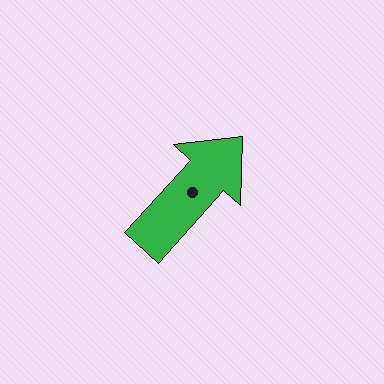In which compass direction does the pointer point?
Northeast.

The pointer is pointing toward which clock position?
Roughly 1 o'clock.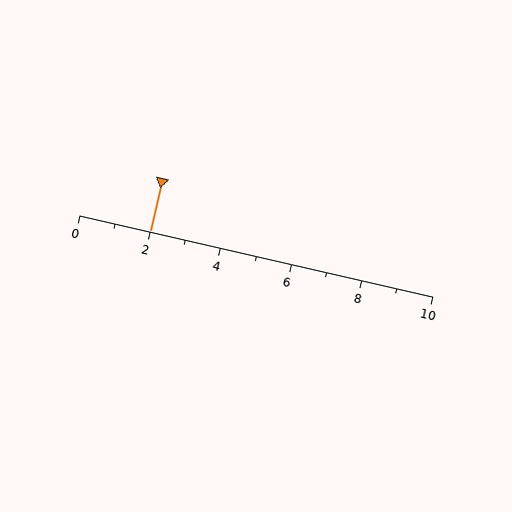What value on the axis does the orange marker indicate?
The marker indicates approximately 2.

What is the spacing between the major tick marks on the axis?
The major ticks are spaced 2 apart.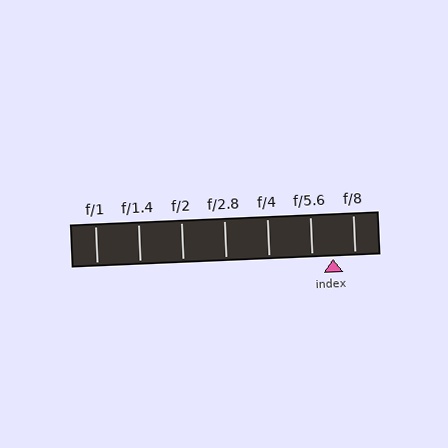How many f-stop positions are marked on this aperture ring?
There are 7 f-stop positions marked.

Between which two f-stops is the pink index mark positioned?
The index mark is between f/5.6 and f/8.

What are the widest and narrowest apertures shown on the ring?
The widest aperture shown is f/1 and the narrowest is f/8.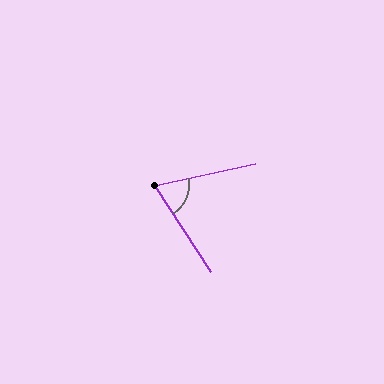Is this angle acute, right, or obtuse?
It is acute.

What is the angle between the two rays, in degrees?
Approximately 69 degrees.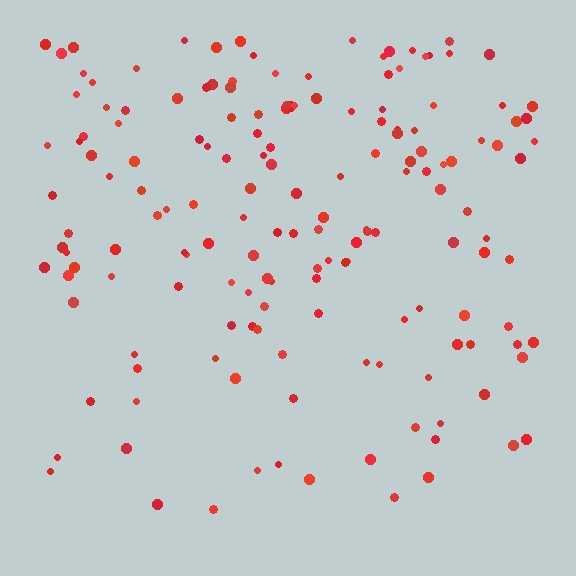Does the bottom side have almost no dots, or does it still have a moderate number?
Still a moderate number, just noticeably fewer than the top.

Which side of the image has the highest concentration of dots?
The top.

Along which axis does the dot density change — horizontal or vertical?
Vertical.